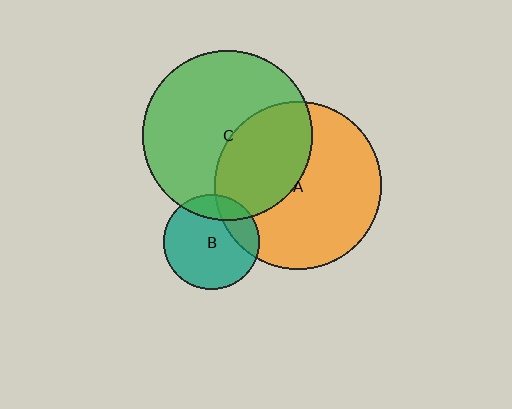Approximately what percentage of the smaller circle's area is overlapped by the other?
Approximately 40%.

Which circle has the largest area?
Circle C (green).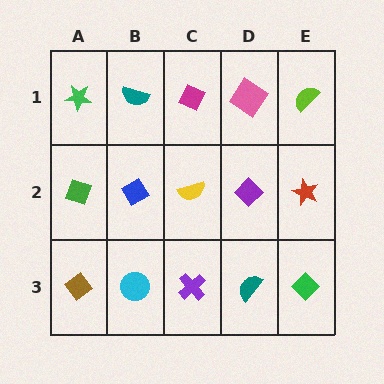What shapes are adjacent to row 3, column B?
A blue diamond (row 2, column B), a brown diamond (row 3, column A), a purple cross (row 3, column C).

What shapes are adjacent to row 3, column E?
A red star (row 2, column E), a teal semicircle (row 3, column D).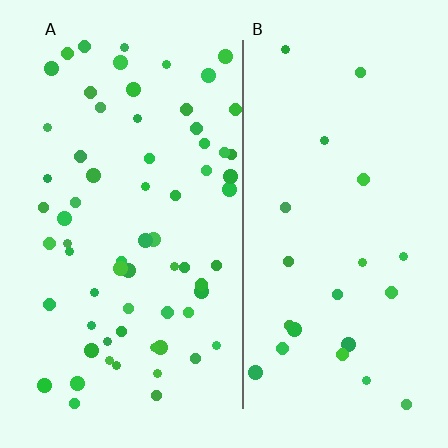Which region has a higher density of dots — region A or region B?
A (the left).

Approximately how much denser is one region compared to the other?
Approximately 2.9× — region A over region B.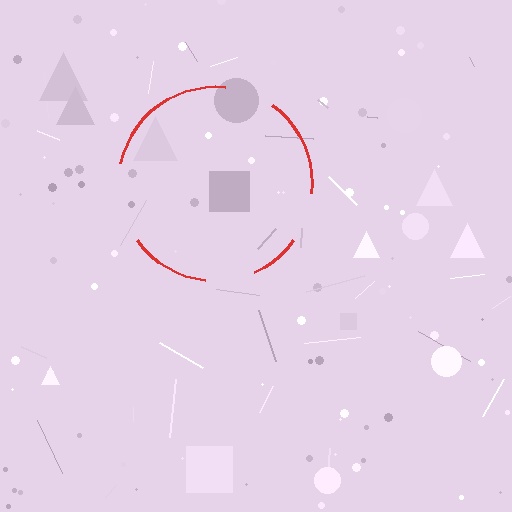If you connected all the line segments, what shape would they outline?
They would outline a circle.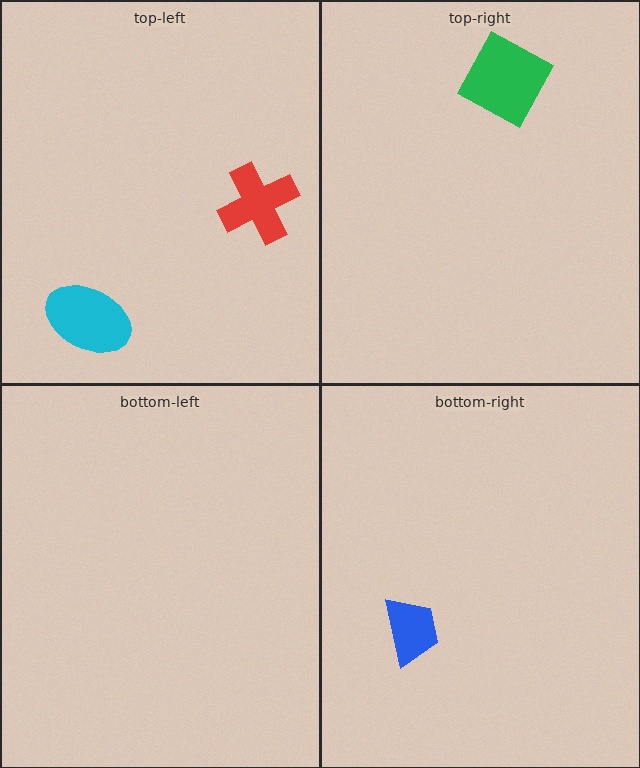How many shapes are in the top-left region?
2.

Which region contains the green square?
The top-right region.